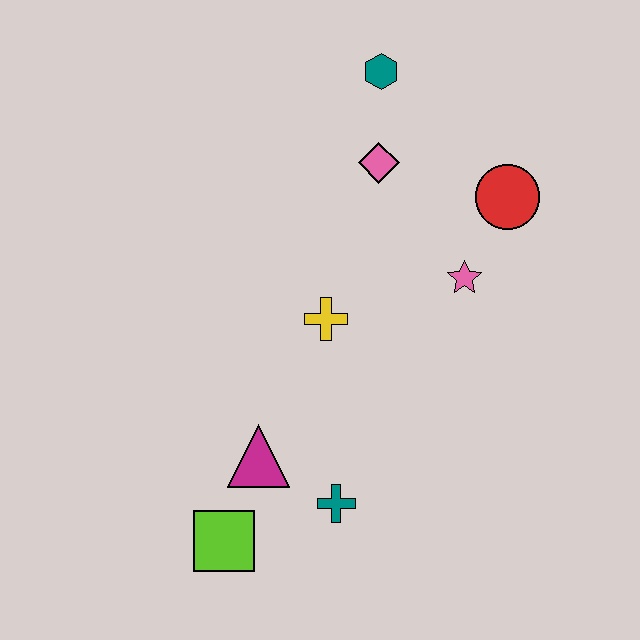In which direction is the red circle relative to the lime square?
The red circle is above the lime square.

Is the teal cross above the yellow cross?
No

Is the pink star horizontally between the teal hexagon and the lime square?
No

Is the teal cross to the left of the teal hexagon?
Yes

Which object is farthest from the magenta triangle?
The teal hexagon is farthest from the magenta triangle.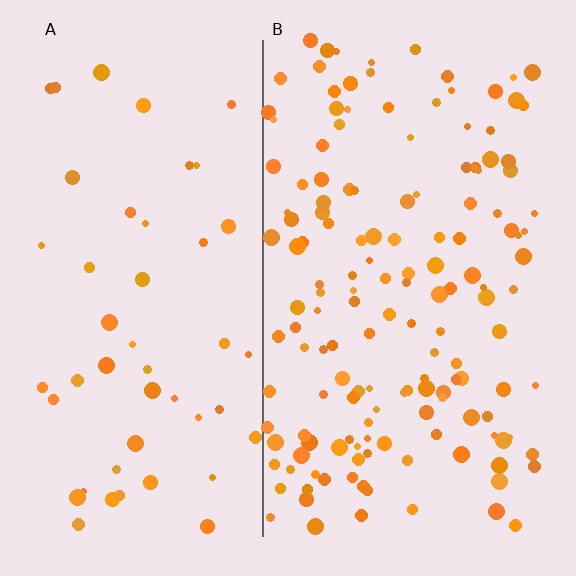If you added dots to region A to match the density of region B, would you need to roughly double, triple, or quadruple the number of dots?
Approximately triple.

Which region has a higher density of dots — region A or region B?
B (the right).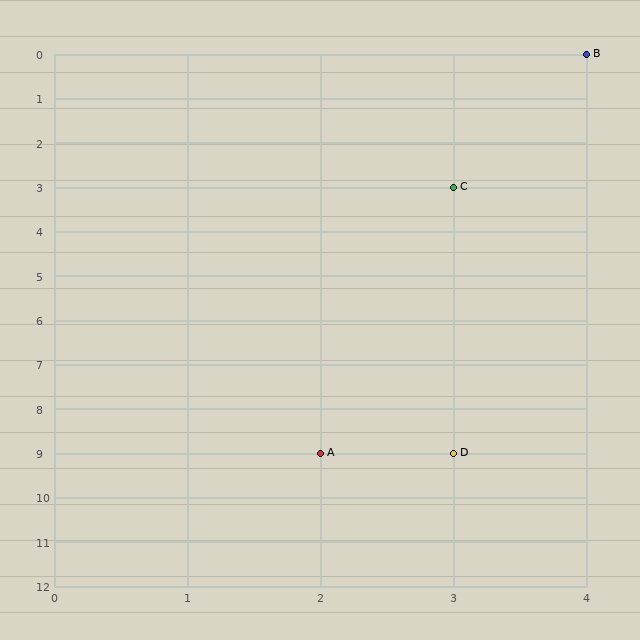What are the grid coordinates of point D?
Point D is at grid coordinates (3, 9).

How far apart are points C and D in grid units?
Points C and D are 6 rows apart.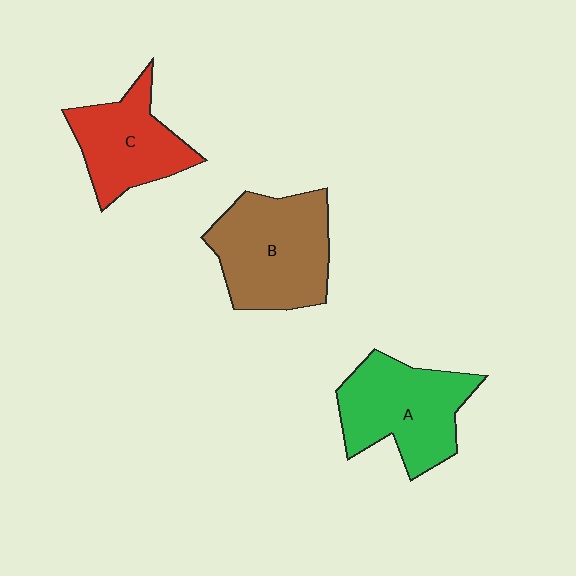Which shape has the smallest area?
Shape C (red).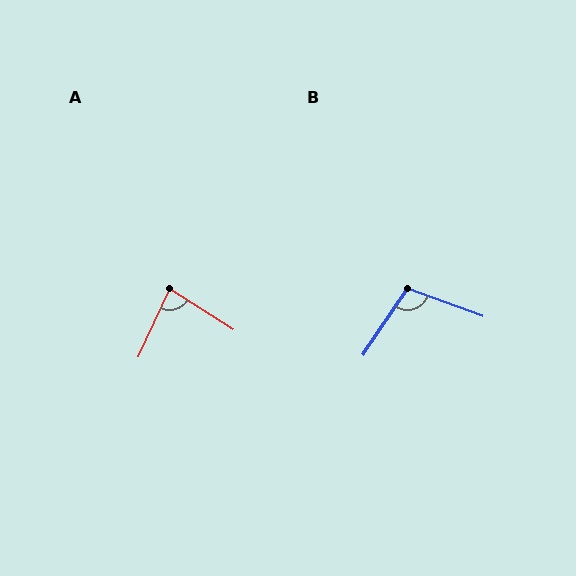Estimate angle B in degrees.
Approximately 104 degrees.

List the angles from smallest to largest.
A (82°), B (104°).